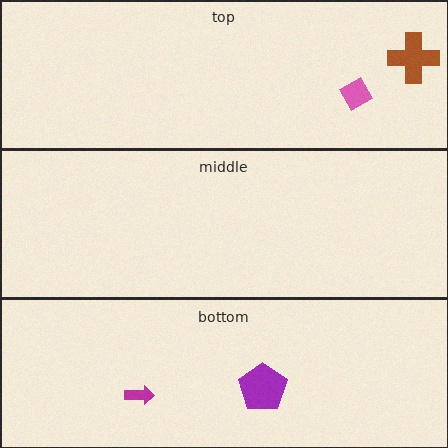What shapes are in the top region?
The brown cross, the pink diamond.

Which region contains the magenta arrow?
The bottom region.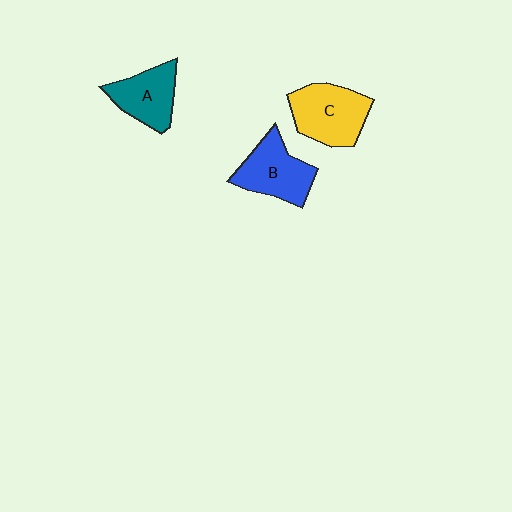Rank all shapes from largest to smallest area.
From largest to smallest: C (yellow), B (blue), A (teal).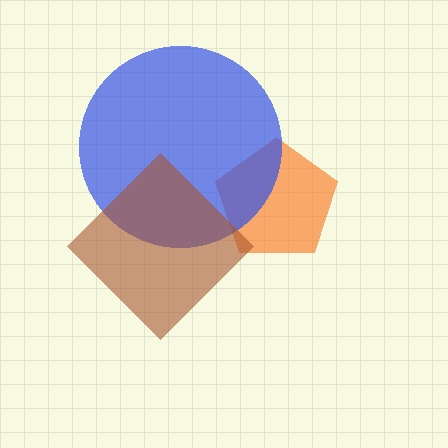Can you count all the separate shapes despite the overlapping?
Yes, there are 3 separate shapes.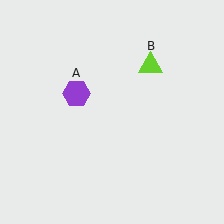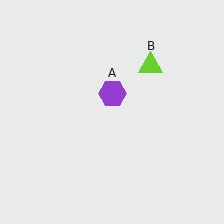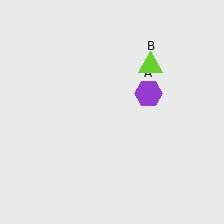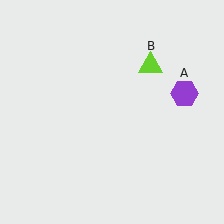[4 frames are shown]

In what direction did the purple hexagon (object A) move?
The purple hexagon (object A) moved right.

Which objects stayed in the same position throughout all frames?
Lime triangle (object B) remained stationary.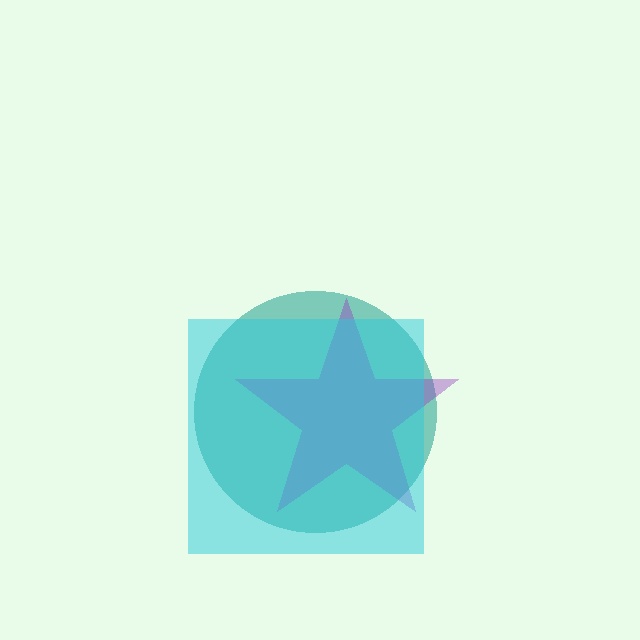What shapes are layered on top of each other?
The layered shapes are: a teal circle, a purple star, a cyan square.